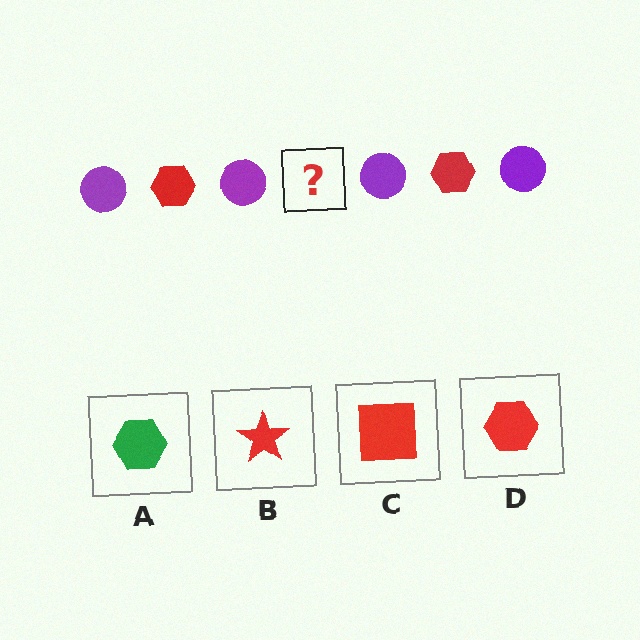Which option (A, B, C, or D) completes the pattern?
D.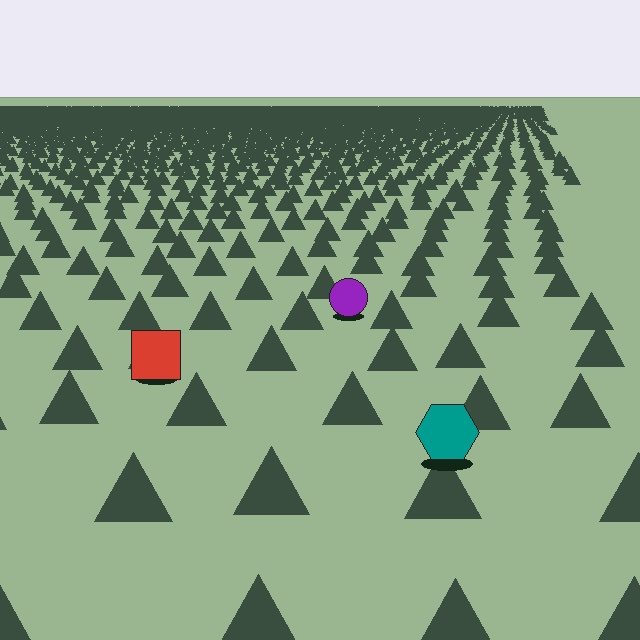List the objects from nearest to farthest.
From nearest to farthest: the teal hexagon, the red square, the purple circle.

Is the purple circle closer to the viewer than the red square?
No. The red square is closer — you can tell from the texture gradient: the ground texture is coarser near it.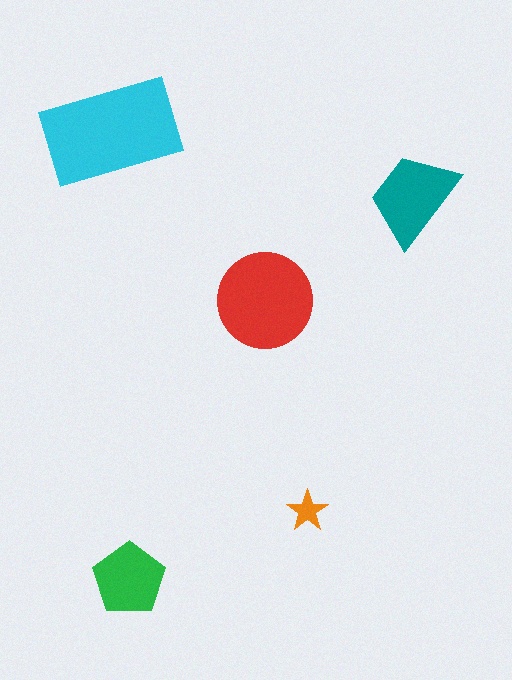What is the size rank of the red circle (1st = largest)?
2nd.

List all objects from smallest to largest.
The orange star, the green pentagon, the teal trapezoid, the red circle, the cyan rectangle.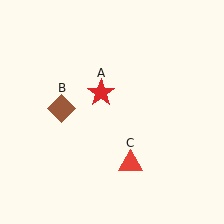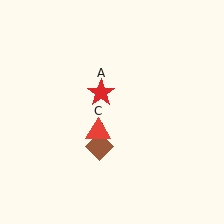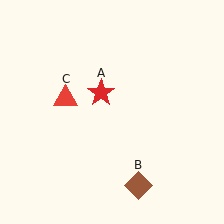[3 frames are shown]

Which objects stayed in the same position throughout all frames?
Red star (object A) remained stationary.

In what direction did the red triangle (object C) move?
The red triangle (object C) moved up and to the left.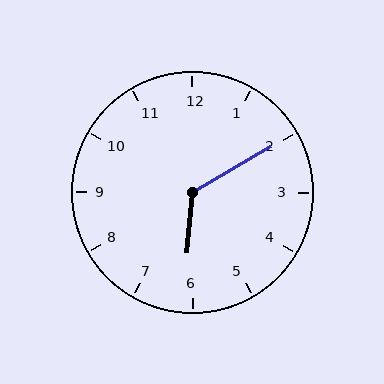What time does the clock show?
6:10.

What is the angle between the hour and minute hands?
Approximately 125 degrees.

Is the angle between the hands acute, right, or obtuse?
It is obtuse.